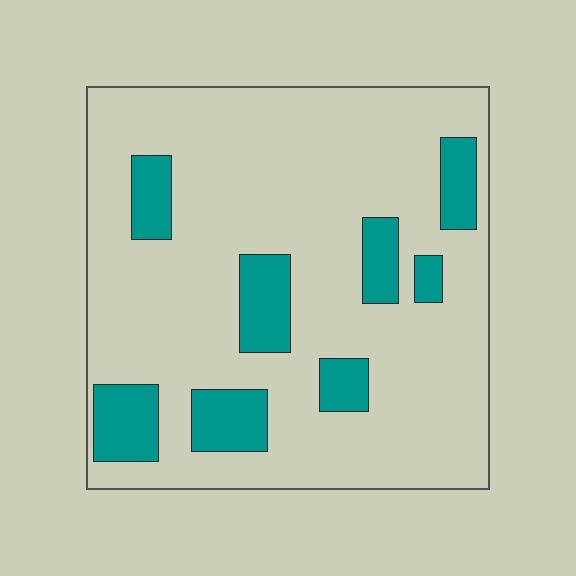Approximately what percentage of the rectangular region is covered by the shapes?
Approximately 20%.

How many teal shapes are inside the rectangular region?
8.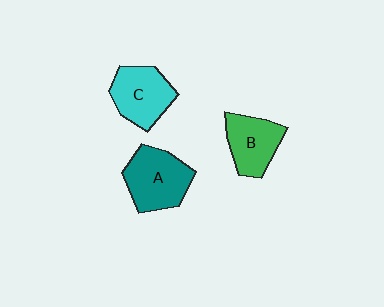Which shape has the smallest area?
Shape B (green).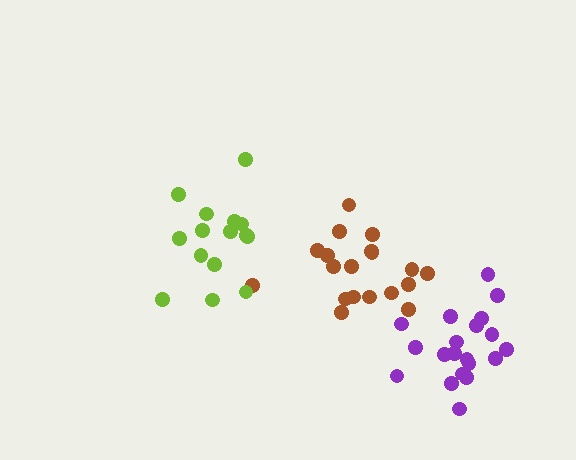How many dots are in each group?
Group 1: 19 dots, Group 2: 15 dots, Group 3: 20 dots (54 total).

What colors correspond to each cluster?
The clusters are colored: brown, lime, purple.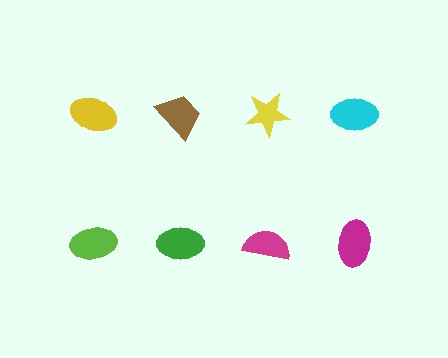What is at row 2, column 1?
A lime ellipse.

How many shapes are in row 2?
4 shapes.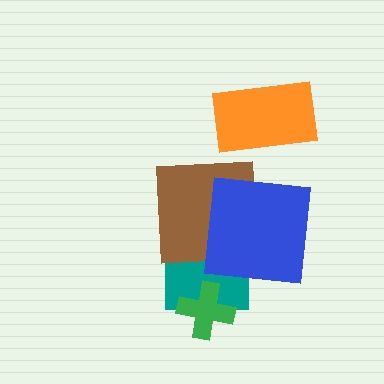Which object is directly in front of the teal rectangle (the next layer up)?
The brown square is directly in front of the teal rectangle.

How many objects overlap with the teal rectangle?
3 objects overlap with the teal rectangle.